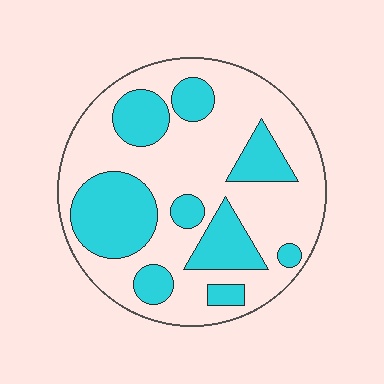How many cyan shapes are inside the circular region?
9.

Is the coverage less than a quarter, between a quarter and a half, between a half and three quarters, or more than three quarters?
Between a quarter and a half.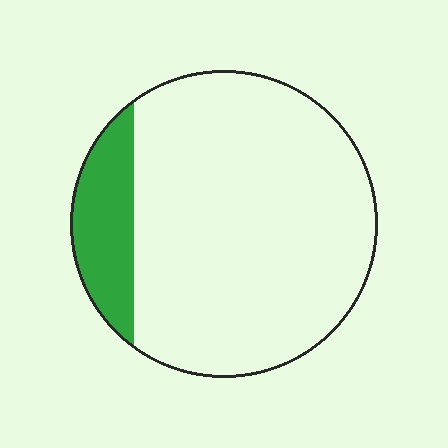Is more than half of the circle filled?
No.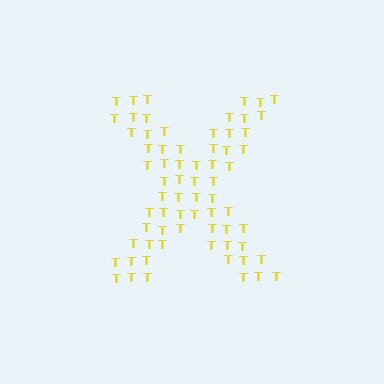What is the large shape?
The large shape is the letter X.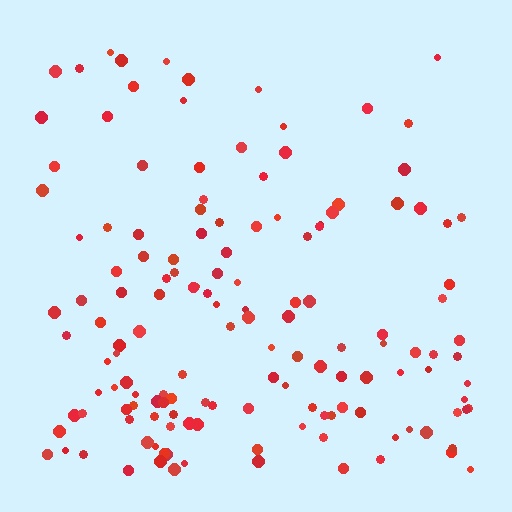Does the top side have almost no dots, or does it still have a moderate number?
Still a moderate number, just noticeably fewer than the bottom.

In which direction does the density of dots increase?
From top to bottom, with the bottom side densest.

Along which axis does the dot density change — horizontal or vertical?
Vertical.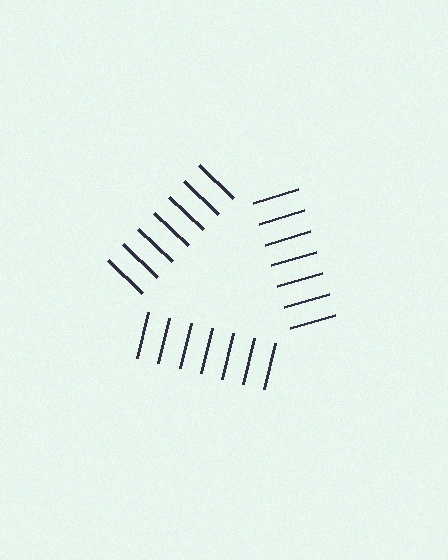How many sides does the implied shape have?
3 sides — the line-ends trace a triangle.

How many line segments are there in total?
21 — 7 along each of the 3 edges.